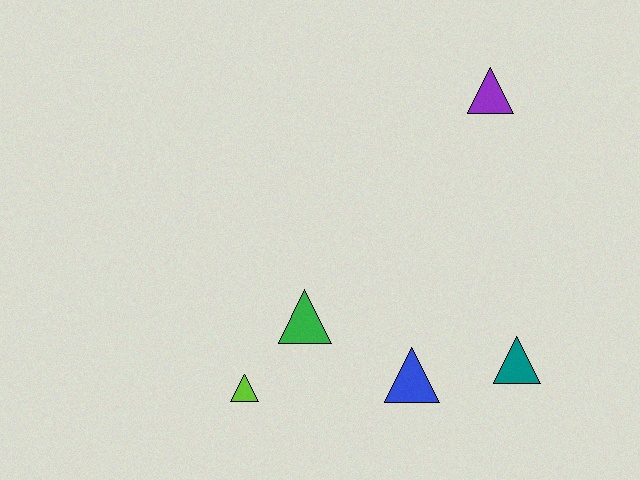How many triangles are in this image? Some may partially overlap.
There are 5 triangles.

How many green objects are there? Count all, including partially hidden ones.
There is 1 green object.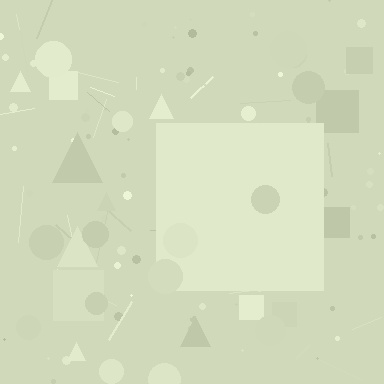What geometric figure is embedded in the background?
A square is embedded in the background.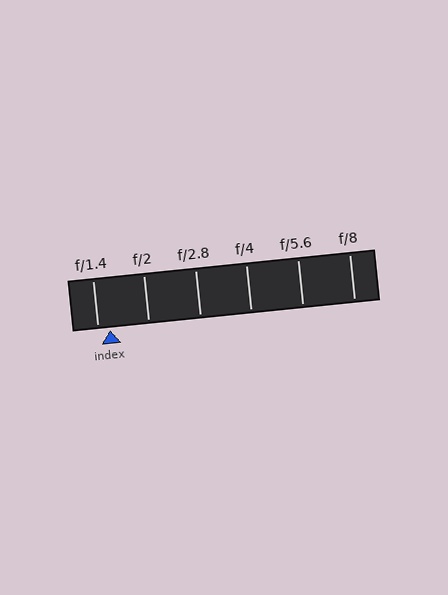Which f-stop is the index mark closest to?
The index mark is closest to f/1.4.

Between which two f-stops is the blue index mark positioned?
The index mark is between f/1.4 and f/2.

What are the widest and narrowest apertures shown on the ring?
The widest aperture shown is f/1.4 and the narrowest is f/8.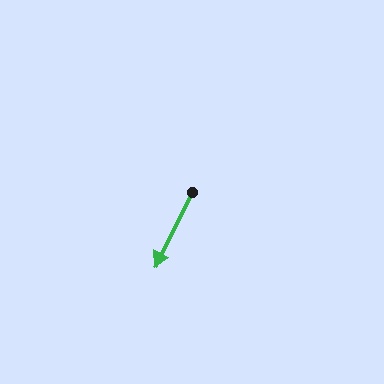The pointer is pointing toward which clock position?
Roughly 7 o'clock.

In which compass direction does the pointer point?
Southwest.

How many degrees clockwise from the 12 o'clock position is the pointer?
Approximately 207 degrees.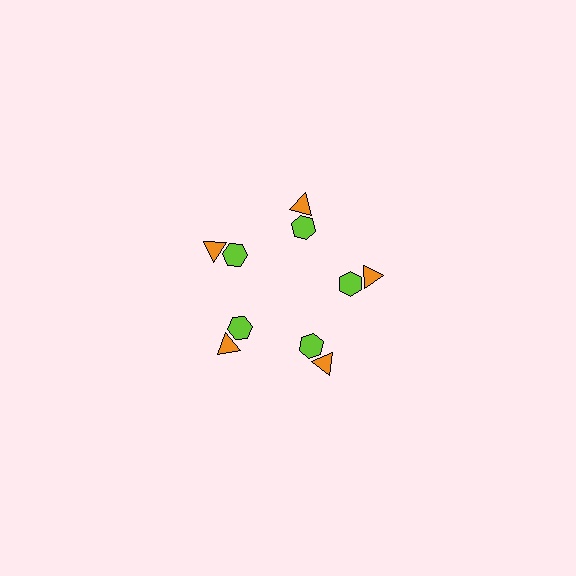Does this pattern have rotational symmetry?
Yes, this pattern has 5-fold rotational symmetry. It looks the same after rotating 72 degrees around the center.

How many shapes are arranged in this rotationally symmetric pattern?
There are 10 shapes, arranged in 5 groups of 2.